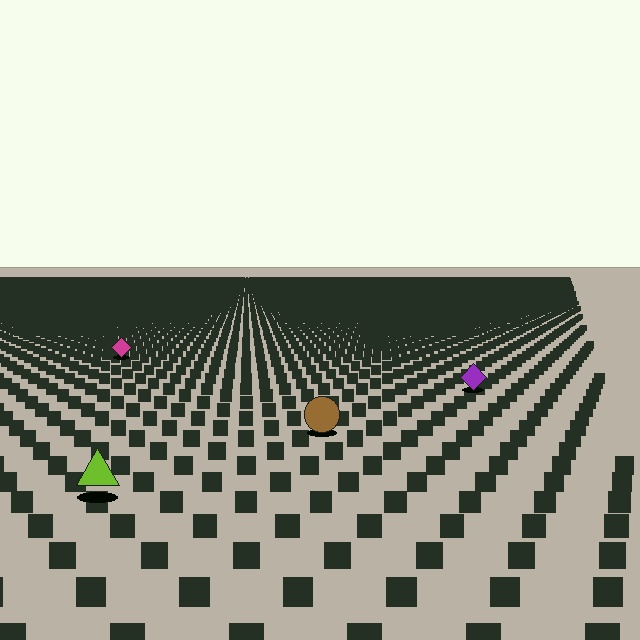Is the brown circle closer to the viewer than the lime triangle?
No. The lime triangle is closer — you can tell from the texture gradient: the ground texture is coarser near it.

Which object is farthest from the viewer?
The magenta diamond is farthest from the viewer. It appears smaller and the ground texture around it is denser.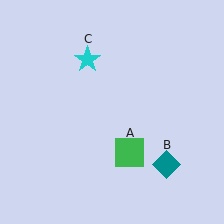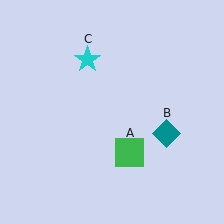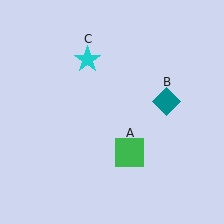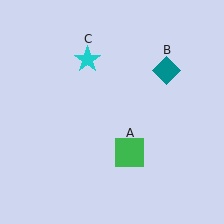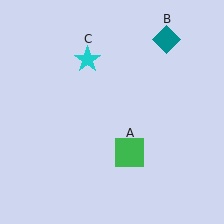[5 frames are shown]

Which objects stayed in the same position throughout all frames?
Green square (object A) and cyan star (object C) remained stationary.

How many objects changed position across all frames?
1 object changed position: teal diamond (object B).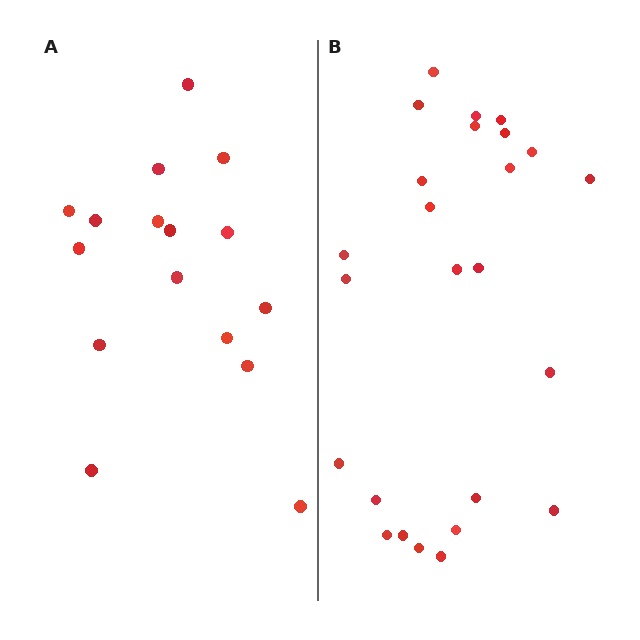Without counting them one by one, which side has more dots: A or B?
Region B (the right region) has more dots.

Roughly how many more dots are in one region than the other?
Region B has roughly 8 or so more dots than region A.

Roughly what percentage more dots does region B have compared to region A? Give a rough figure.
About 55% more.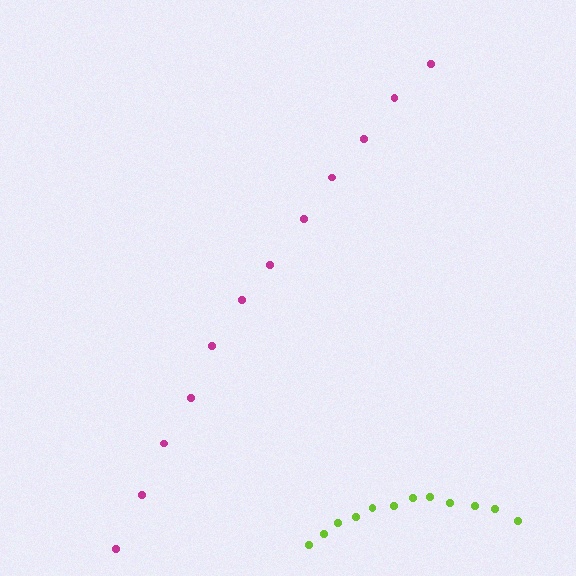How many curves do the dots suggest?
There are 2 distinct paths.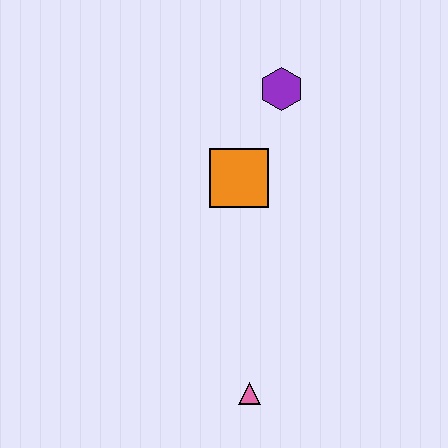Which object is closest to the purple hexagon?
The orange square is closest to the purple hexagon.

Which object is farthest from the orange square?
The pink triangle is farthest from the orange square.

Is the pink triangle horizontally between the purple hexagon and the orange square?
Yes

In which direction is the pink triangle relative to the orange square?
The pink triangle is below the orange square.